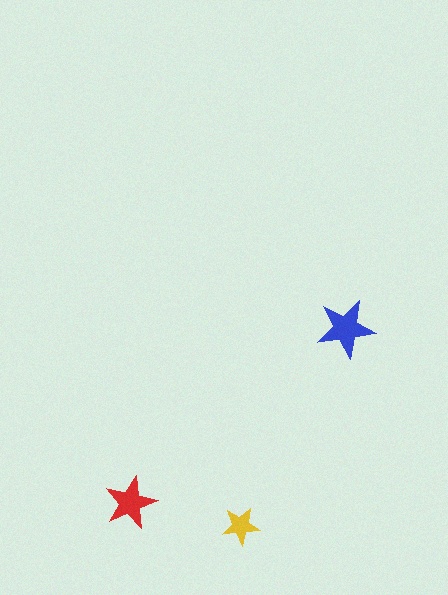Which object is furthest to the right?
The blue star is rightmost.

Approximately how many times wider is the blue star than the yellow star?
About 1.5 times wider.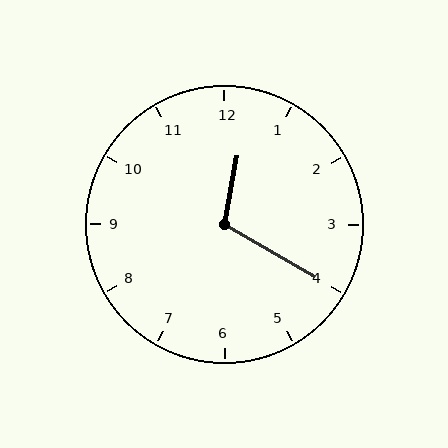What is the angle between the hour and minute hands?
Approximately 110 degrees.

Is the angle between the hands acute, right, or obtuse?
It is obtuse.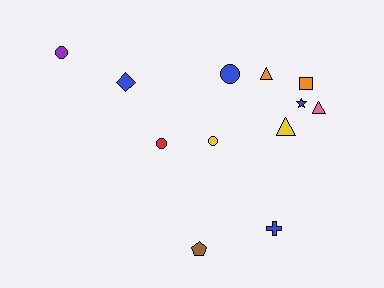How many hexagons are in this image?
There are no hexagons.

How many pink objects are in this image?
There is 1 pink object.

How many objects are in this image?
There are 12 objects.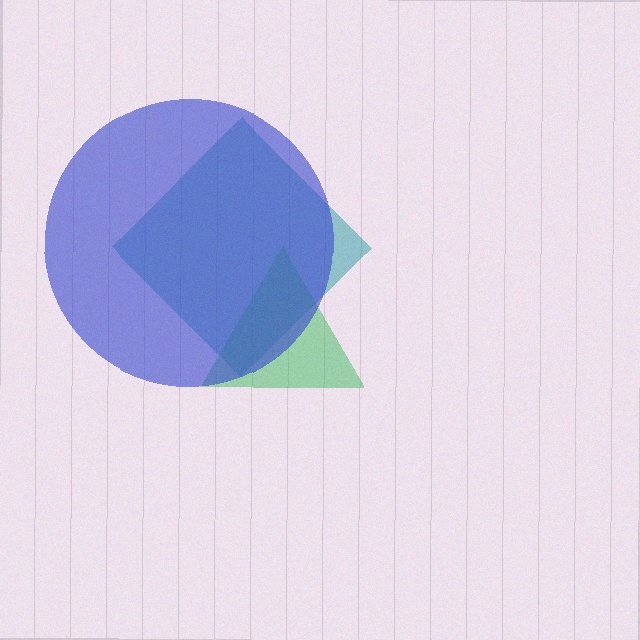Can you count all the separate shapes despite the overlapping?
Yes, there are 3 separate shapes.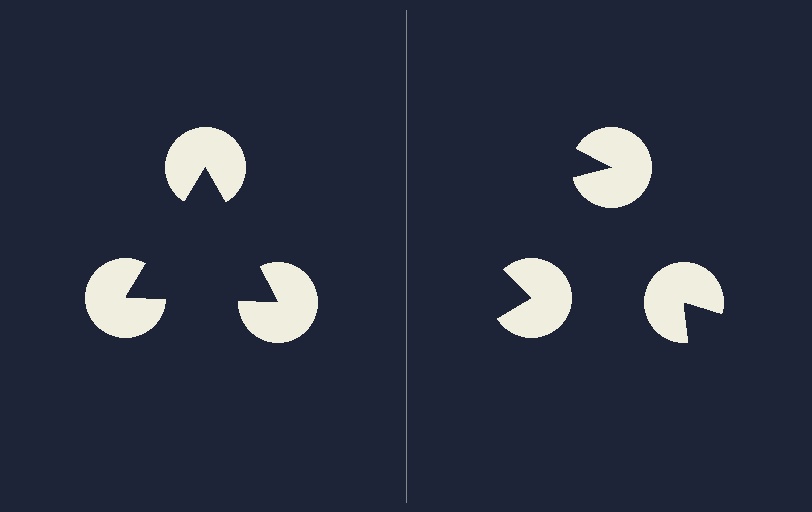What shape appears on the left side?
An illusory triangle.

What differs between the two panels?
The pac-man discs are positioned identically on both sides; only the wedge orientations differ. On the left they align to a triangle; on the right they are misaligned.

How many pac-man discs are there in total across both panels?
6 — 3 on each side.